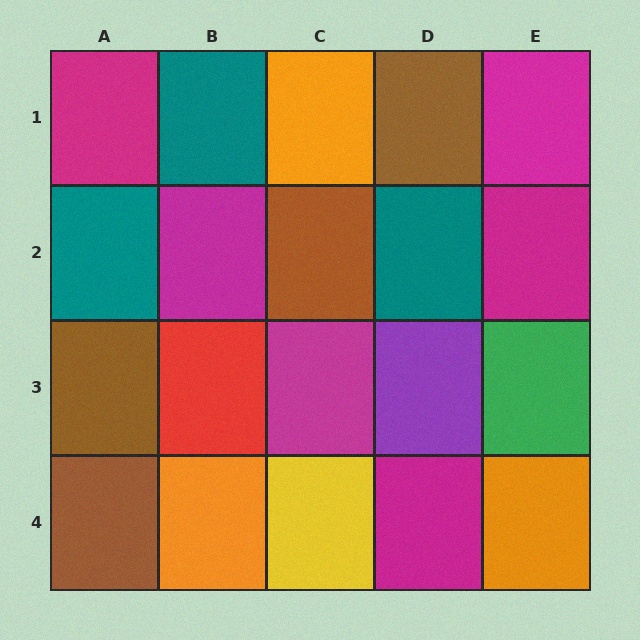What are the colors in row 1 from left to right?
Magenta, teal, orange, brown, magenta.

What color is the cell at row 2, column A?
Teal.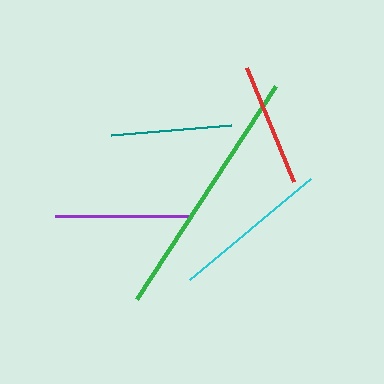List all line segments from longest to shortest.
From longest to shortest: green, cyan, purple, red, teal.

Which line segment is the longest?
The green line is the longest at approximately 254 pixels.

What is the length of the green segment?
The green segment is approximately 254 pixels long.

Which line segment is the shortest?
The teal line is the shortest at approximately 121 pixels.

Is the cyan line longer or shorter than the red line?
The cyan line is longer than the red line.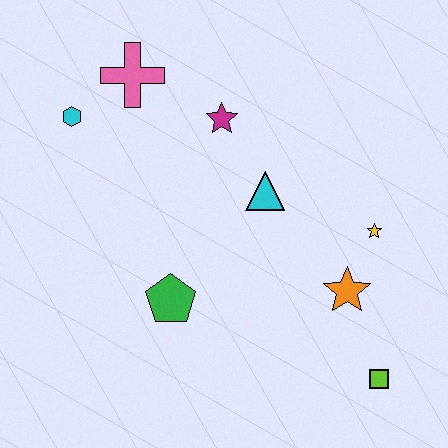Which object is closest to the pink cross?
The cyan hexagon is closest to the pink cross.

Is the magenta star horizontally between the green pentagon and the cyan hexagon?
No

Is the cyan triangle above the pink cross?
No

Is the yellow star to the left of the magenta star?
No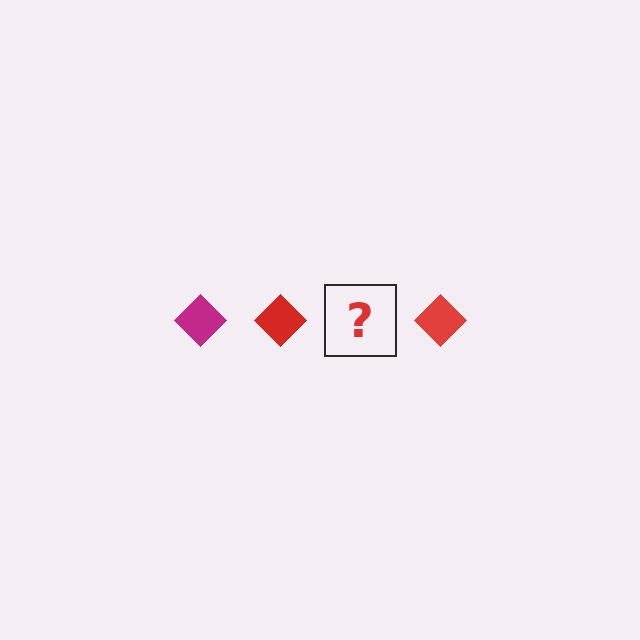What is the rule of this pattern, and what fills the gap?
The rule is that the pattern cycles through magenta, red diamonds. The gap should be filled with a magenta diamond.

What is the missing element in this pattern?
The missing element is a magenta diamond.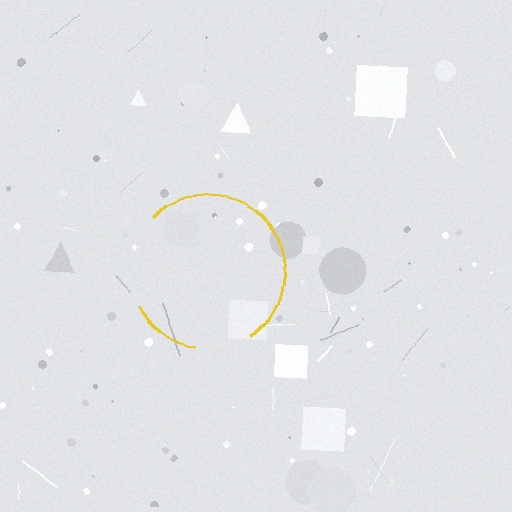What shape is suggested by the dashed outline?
The dashed outline suggests a circle.